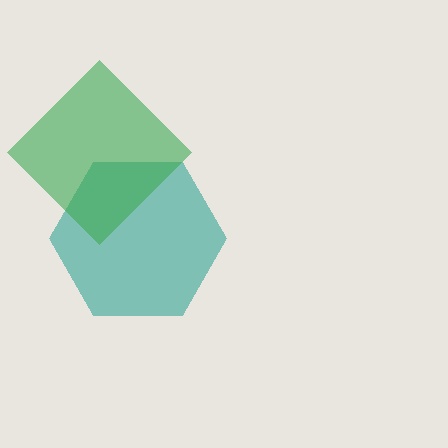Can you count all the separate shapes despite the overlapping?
Yes, there are 2 separate shapes.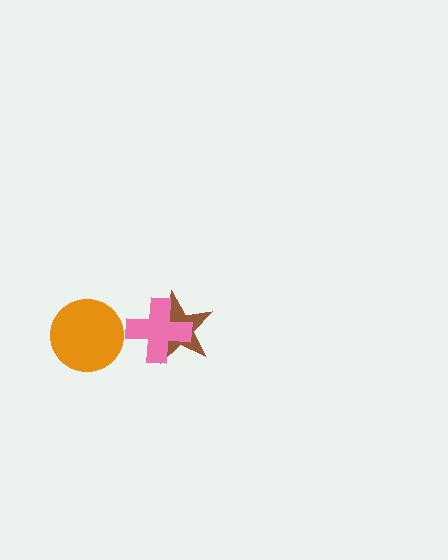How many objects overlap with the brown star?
1 object overlaps with the brown star.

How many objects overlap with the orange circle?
0 objects overlap with the orange circle.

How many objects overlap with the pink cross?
1 object overlaps with the pink cross.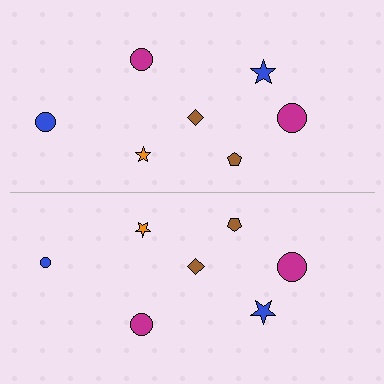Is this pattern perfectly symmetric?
No, the pattern is not perfectly symmetric. The blue circle on the bottom side has a different size than its mirror counterpart.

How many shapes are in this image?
There are 14 shapes in this image.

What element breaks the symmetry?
The blue circle on the bottom side has a different size than its mirror counterpart.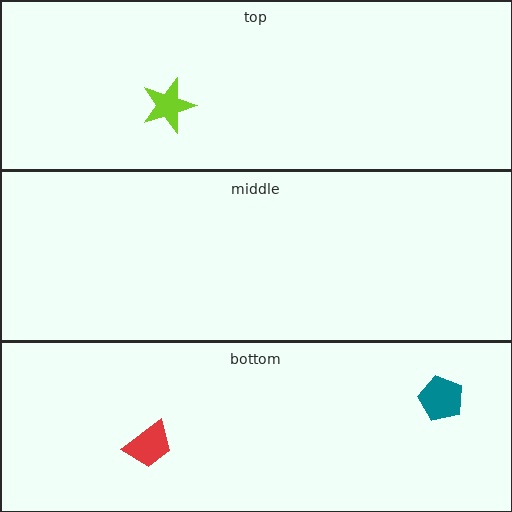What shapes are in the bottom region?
The red trapezoid, the teal pentagon.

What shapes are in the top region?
The lime star.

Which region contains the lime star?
The top region.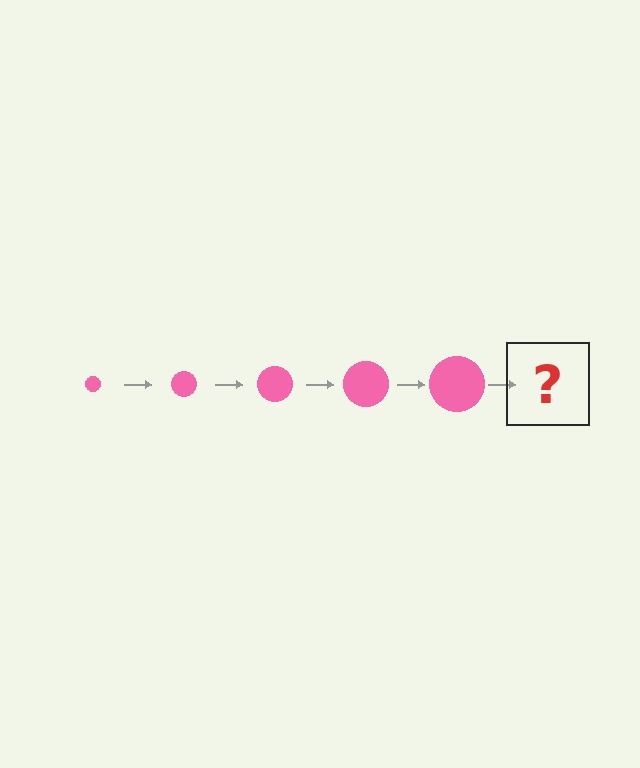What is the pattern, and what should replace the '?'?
The pattern is that the circle gets progressively larger each step. The '?' should be a pink circle, larger than the previous one.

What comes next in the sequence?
The next element should be a pink circle, larger than the previous one.